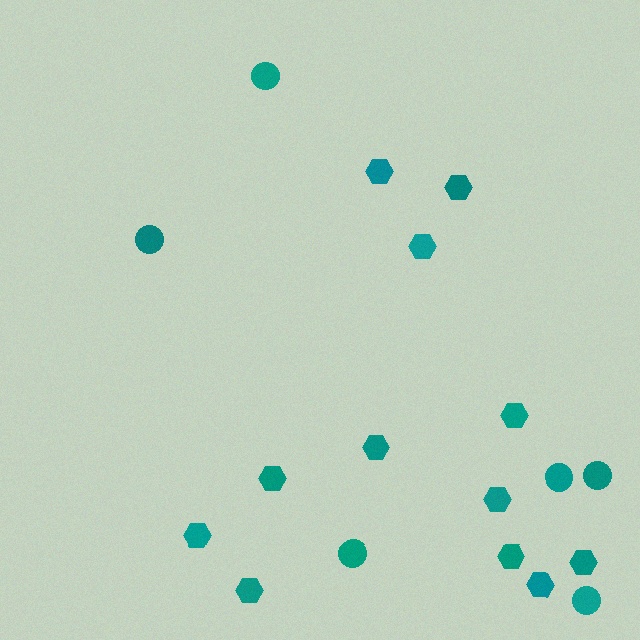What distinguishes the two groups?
There are 2 groups: one group of hexagons (12) and one group of circles (6).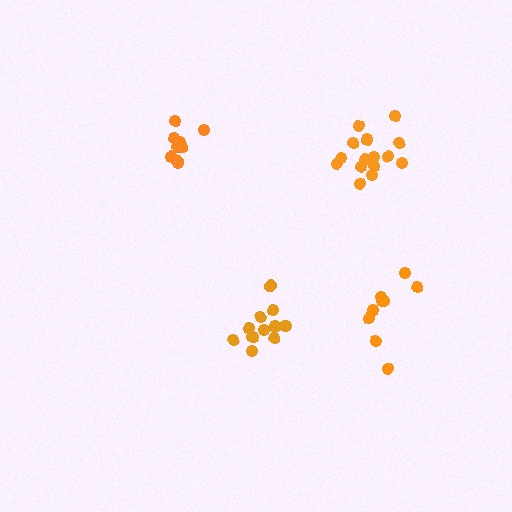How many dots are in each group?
Group 1: 9 dots, Group 2: 11 dots, Group 3: 9 dots, Group 4: 15 dots (44 total).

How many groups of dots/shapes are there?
There are 4 groups.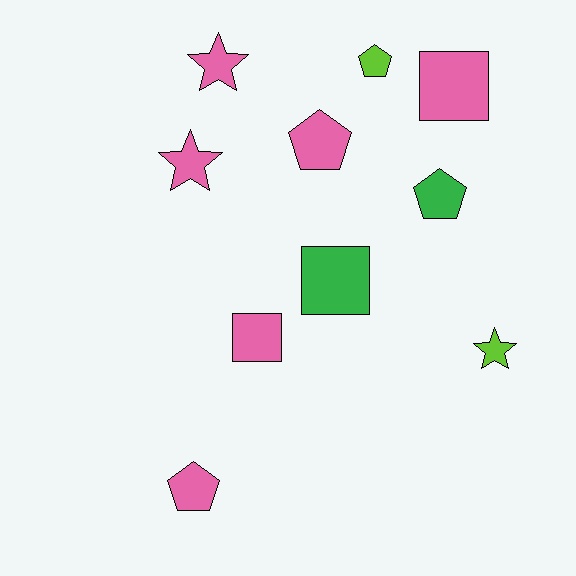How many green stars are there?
There are no green stars.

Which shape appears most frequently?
Pentagon, with 4 objects.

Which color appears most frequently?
Pink, with 6 objects.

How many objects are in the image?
There are 10 objects.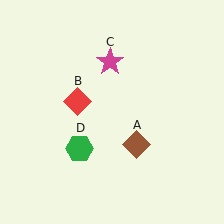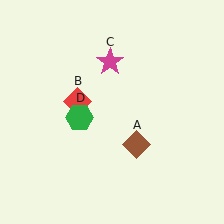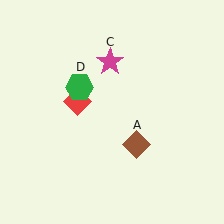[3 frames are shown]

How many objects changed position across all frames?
1 object changed position: green hexagon (object D).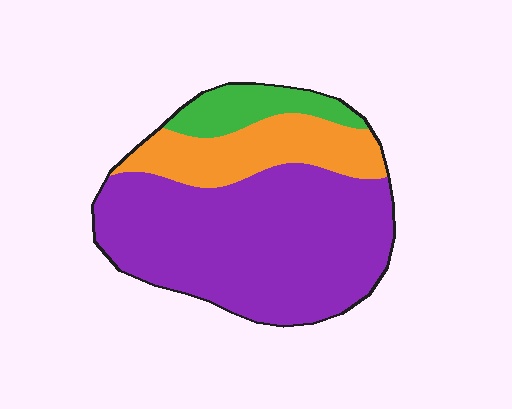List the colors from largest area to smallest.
From largest to smallest: purple, orange, green.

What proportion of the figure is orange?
Orange covers about 20% of the figure.